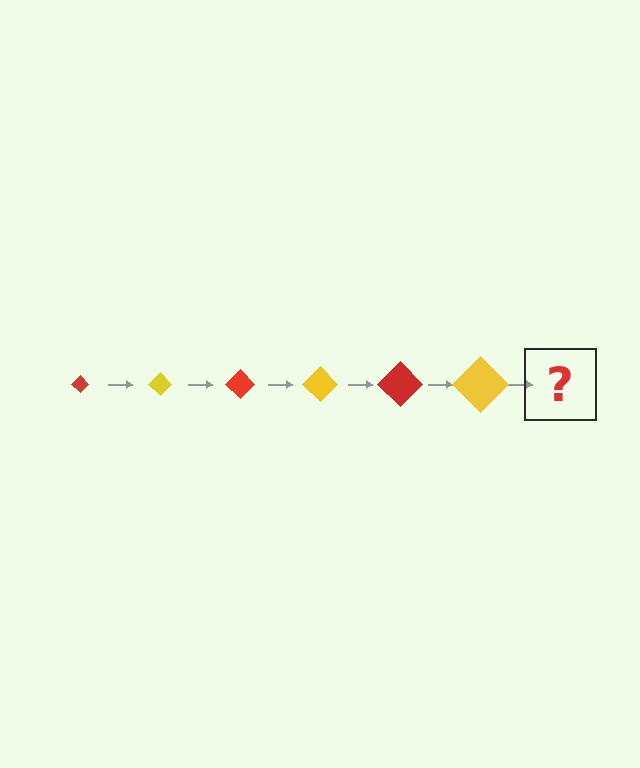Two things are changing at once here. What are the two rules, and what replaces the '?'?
The two rules are that the diamond grows larger each step and the color cycles through red and yellow. The '?' should be a red diamond, larger than the previous one.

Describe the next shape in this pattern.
It should be a red diamond, larger than the previous one.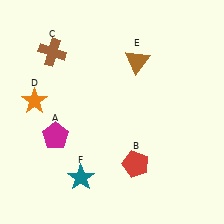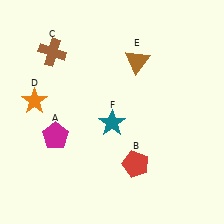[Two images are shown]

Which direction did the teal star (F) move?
The teal star (F) moved up.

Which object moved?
The teal star (F) moved up.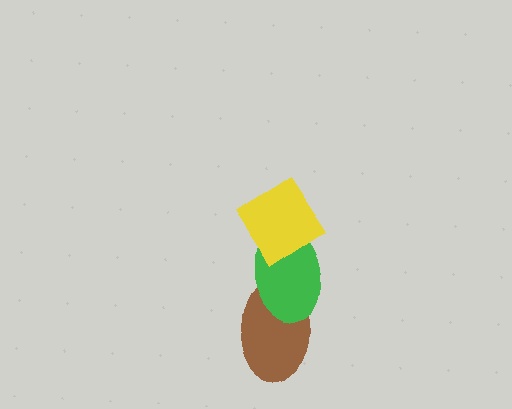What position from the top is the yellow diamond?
The yellow diamond is 1st from the top.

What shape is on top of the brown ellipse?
The green ellipse is on top of the brown ellipse.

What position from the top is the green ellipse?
The green ellipse is 2nd from the top.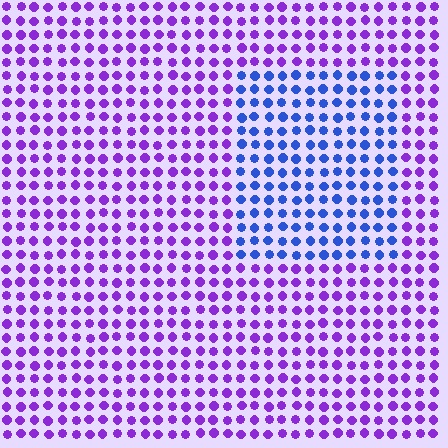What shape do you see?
I see a rectangle.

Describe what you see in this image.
The image is filled with small purple elements in a uniform arrangement. A rectangle-shaped region is visible where the elements are tinted to a slightly different hue, forming a subtle color boundary.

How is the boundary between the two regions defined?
The boundary is defined purely by a slight shift in hue (about 49 degrees). Spacing, size, and orientation are identical on both sides.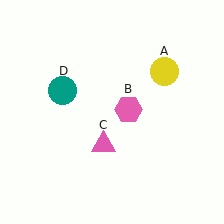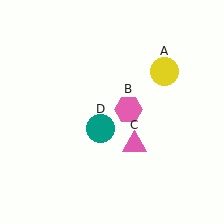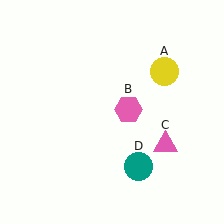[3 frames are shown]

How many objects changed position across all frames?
2 objects changed position: pink triangle (object C), teal circle (object D).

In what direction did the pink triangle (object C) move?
The pink triangle (object C) moved right.